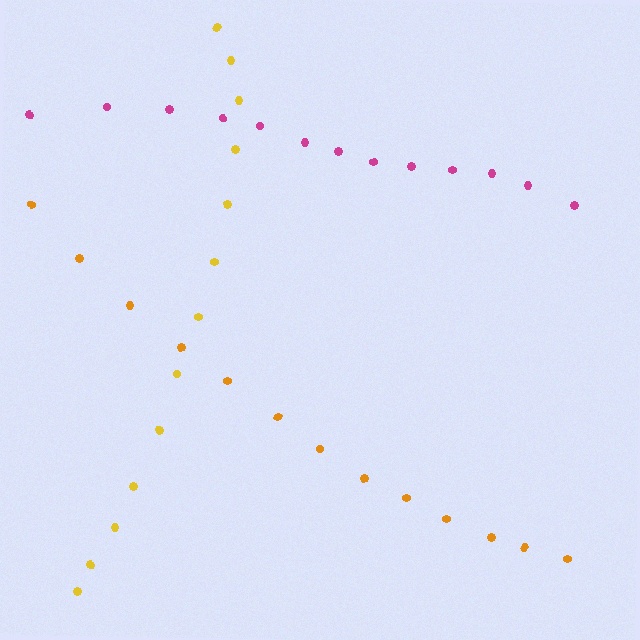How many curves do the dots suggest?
There are 3 distinct paths.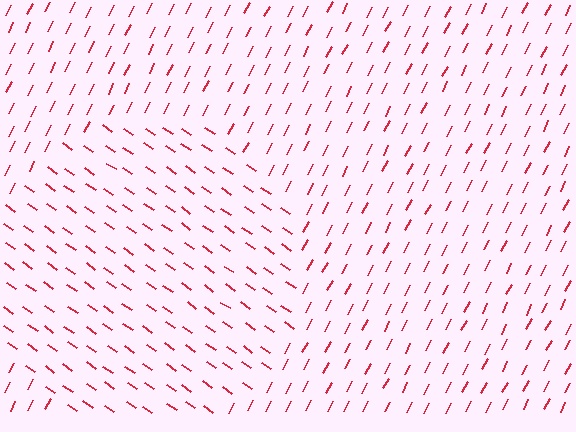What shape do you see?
I see a circle.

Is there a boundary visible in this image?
Yes, there is a texture boundary formed by a change in line orientation.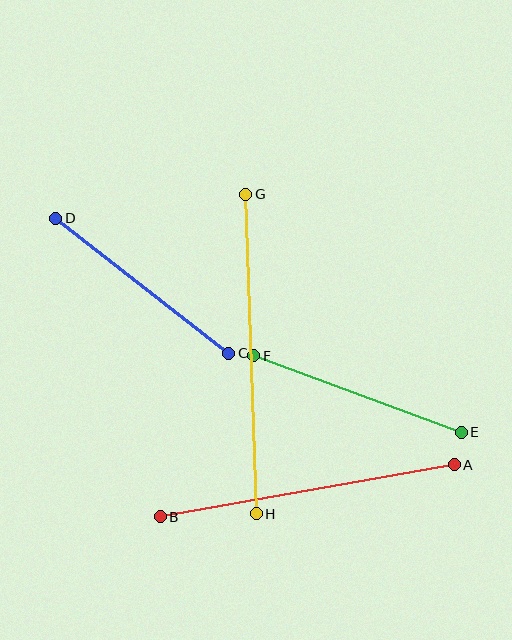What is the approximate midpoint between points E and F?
The midpoint is at approximately (358, 394) pixels.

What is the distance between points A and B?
The distance is approximately 299 pixels.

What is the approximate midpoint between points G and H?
The midpoint is at approximately (251, 354) pixels.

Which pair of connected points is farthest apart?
Points G and H are farthest apart.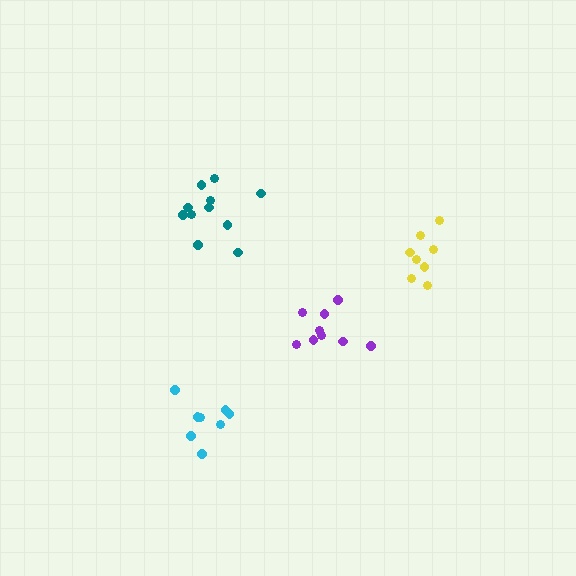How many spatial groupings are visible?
There are 4 spatial groupings.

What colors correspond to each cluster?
The clusters are colored: teal, cyan, purple, yellow.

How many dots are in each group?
Group 1: 11 dots, Group 2: 8 dots, Group 3: 9 dots, Group 4: 8 dots (36 total).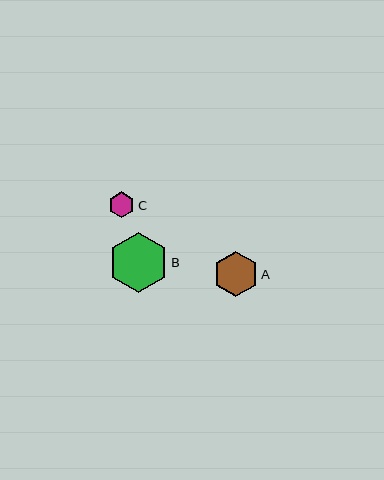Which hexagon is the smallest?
Hexagon C is the smallest with a size of approximately 26 pixels.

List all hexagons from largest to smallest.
From largest to smallest: B, A, C.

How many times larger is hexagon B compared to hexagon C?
Hexagon B is approximately 2.3 times the size of hexagon C.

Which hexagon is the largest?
Hexagon B is the largest with a size of approximately 60 pixels.